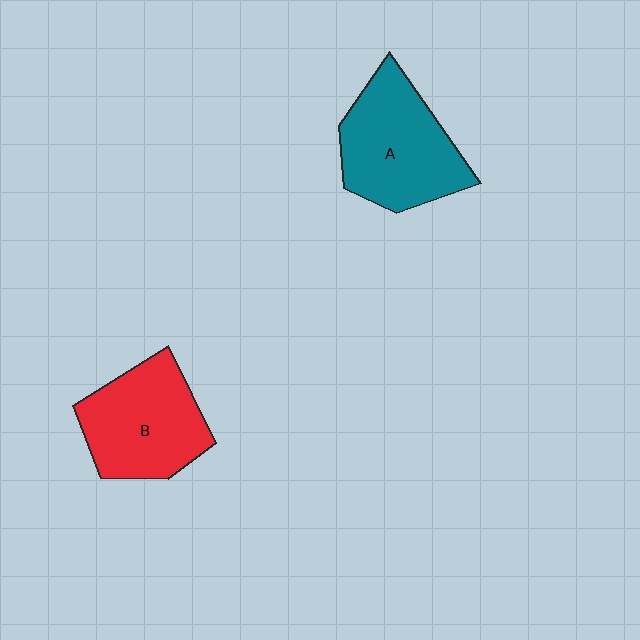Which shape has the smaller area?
Shape B (red).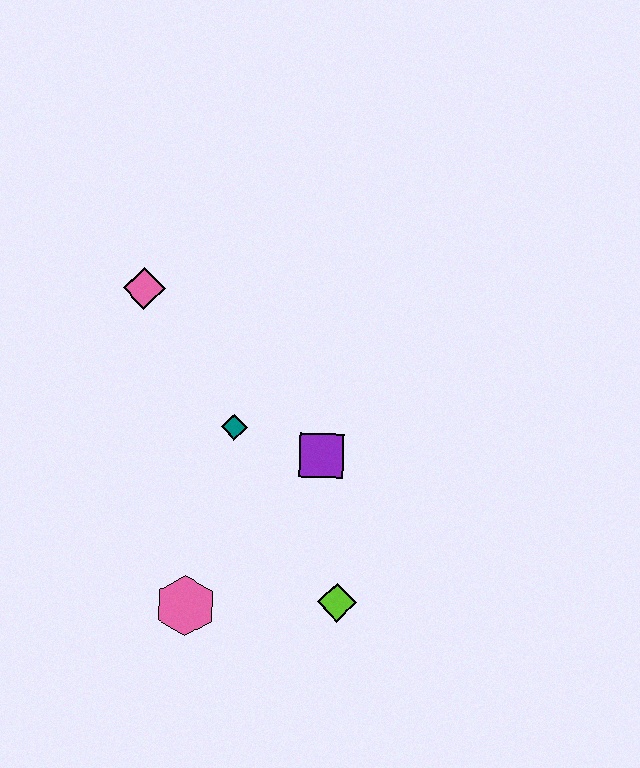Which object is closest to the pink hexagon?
The lime diamond is closest to the pink hexagon.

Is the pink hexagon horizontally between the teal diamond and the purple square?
No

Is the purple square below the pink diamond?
Yes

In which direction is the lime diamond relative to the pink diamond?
The lime diamond is below the pink diamond.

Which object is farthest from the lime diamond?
The pink diamond is farthest from the lime diamond.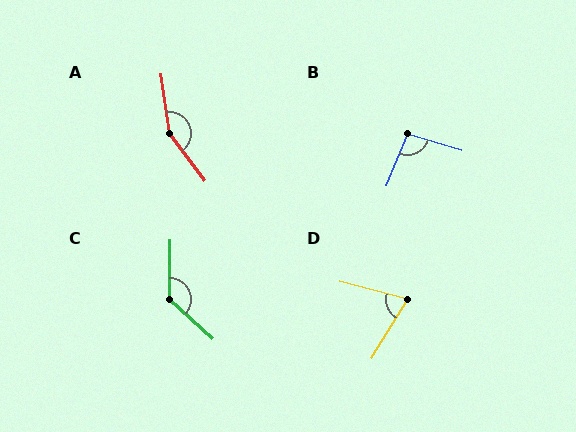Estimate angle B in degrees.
Approximately 96 degrees.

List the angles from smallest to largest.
D (73°), B (96°), C (132°), A (151°).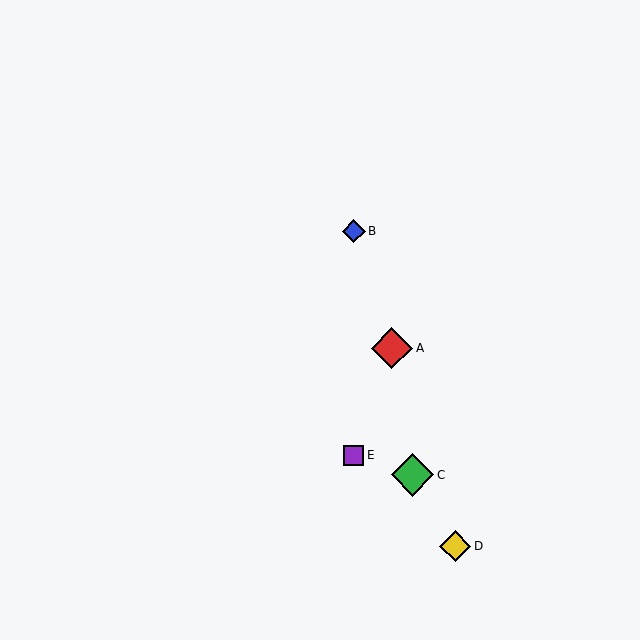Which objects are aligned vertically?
Objects B, E are aligned vertically.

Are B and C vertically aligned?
No, B is at x≈354 and C is at x≈413.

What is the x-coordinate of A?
Object A is at x≈392.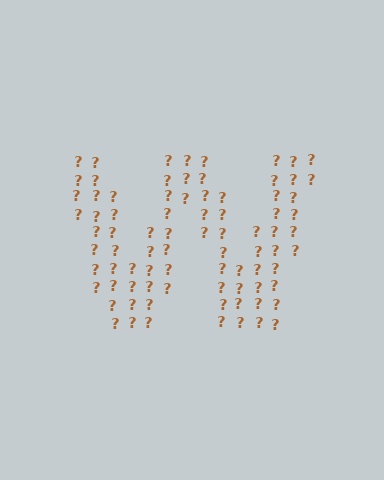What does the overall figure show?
The overall figure shows the letter W.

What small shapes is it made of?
It is made of small question marks.